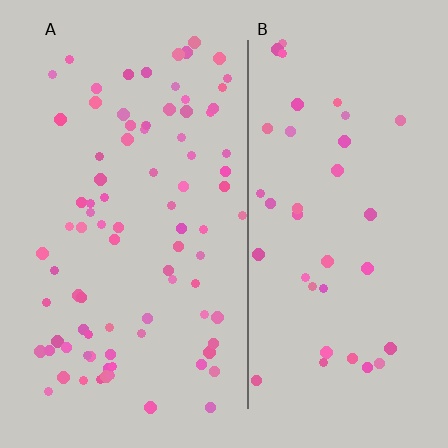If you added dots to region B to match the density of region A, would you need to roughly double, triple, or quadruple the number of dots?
Approximately double.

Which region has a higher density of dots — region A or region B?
A (the left).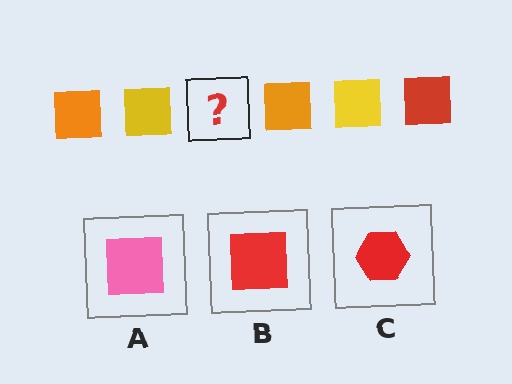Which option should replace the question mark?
Option B.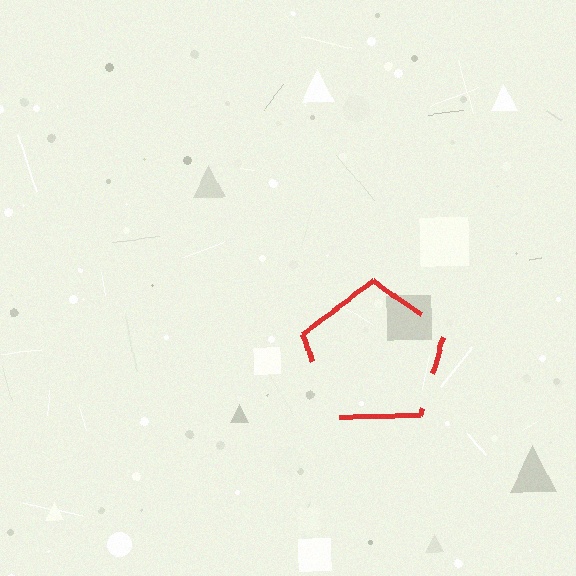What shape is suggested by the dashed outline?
The dashed outline suggests a pentagon.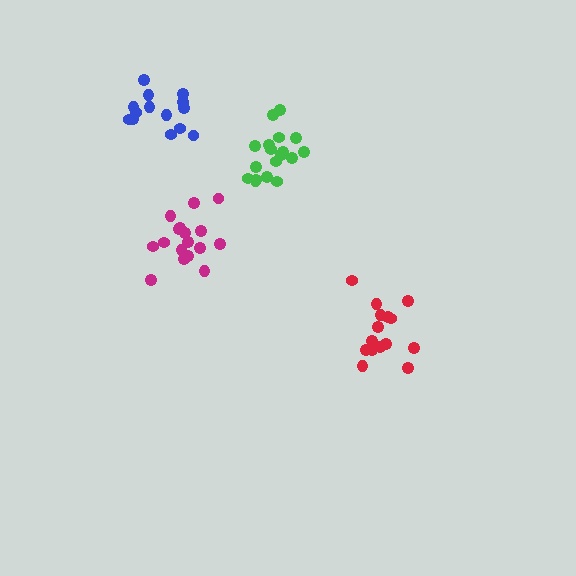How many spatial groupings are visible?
There are 4 spatial groupings.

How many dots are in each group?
Group 1: 18 dots, Group 2: 18 dots, Group 3: 14 dots, Group 4: 15 dots (65 total).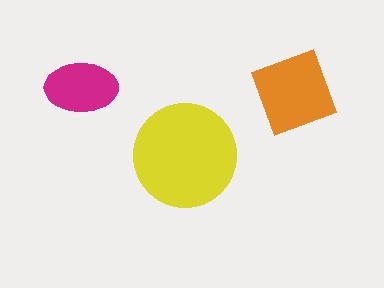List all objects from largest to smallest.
The yellow circle, the orange diamond, the magenta ellipse.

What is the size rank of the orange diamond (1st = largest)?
2nd.